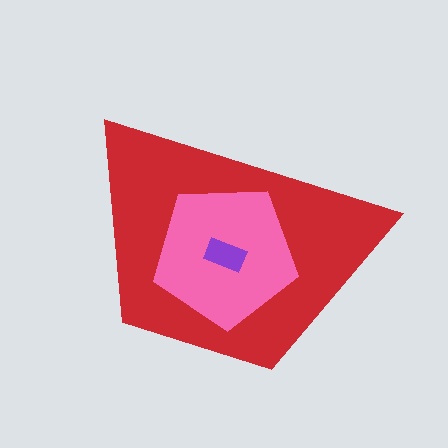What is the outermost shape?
The red trapezoid.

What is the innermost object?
The purple rectangle.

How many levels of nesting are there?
3.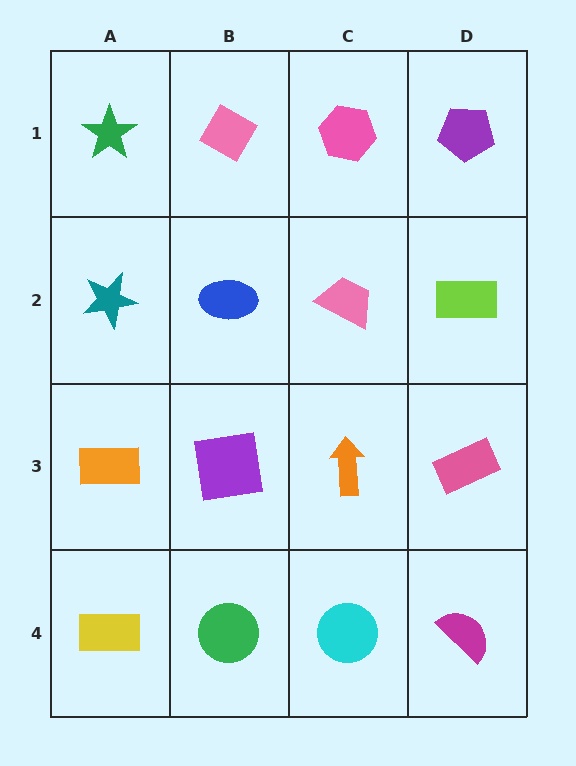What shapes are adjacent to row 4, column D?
A pink rectangle (row 3, column D), a cyan circle (row 4, column C).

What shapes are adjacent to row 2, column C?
A pink hexagon (row 1, column C), an orange arrow (row 3, column C), a blue ellipse (row 2, column B), a lime rectangle (row 2, column D).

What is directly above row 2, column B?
A pink diamond.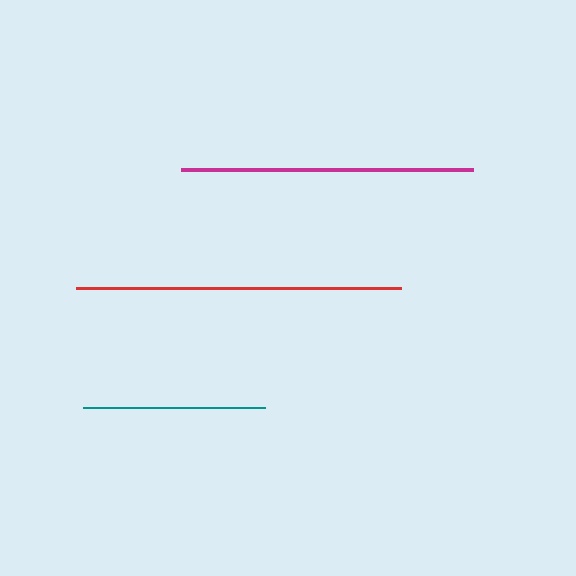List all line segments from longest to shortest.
From longest to shortest: red, magenta, teal.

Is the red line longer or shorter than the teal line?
The red line is longer than the teal line.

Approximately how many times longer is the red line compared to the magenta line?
The red line is approximately 1.1 times the length of the magenta line.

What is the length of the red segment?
The red segment is approximately 326 pixels long.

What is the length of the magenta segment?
The magenta segment is approximately 292 pixels long.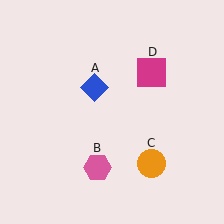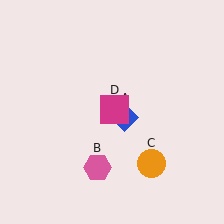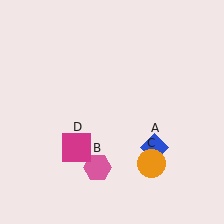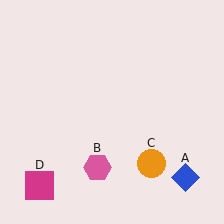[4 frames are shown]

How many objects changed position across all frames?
2 objects changed position: blue diamond (object A), magenta square (object D).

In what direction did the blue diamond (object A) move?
The blue diamond (object A) moved down and to the right.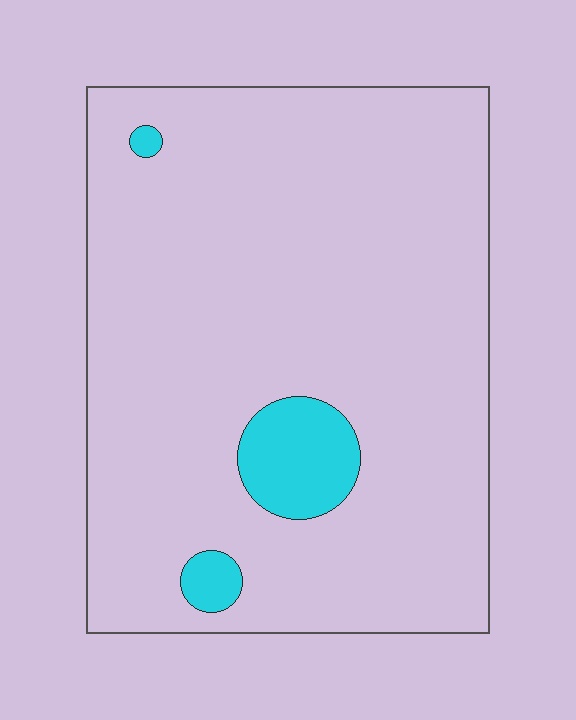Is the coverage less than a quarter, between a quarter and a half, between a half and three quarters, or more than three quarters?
Less than a quarter.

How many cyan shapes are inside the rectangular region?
3.